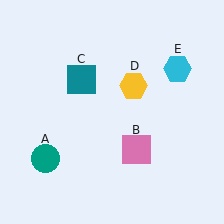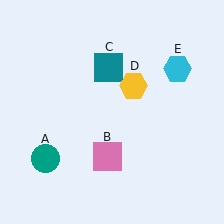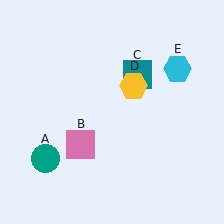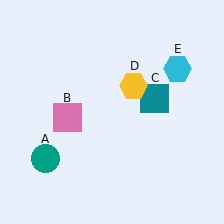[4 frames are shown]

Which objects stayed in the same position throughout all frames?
Teal circle (object A) and yellow hexagon (object D) and cyan hexagon (object E) remained stationary.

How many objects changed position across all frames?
2 objects changed position: pink square (object B), teal square (object C).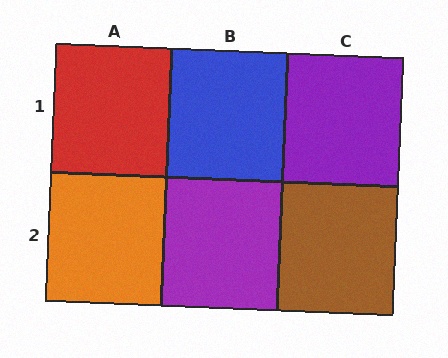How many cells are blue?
1 cell is blue.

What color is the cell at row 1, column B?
Blue.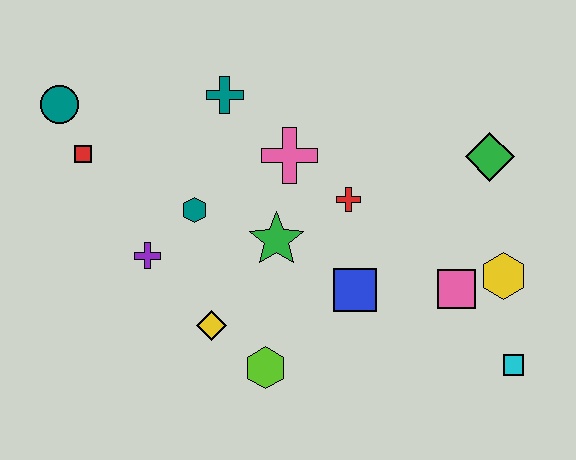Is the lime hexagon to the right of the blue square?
No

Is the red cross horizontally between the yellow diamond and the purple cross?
No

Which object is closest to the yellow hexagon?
The pink square is closest to the yellow hexagon.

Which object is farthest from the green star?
The cyan square is farthest from the green star.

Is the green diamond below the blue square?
No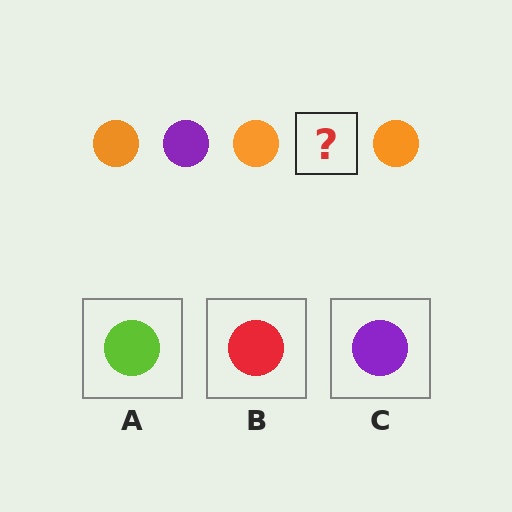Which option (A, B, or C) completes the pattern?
C.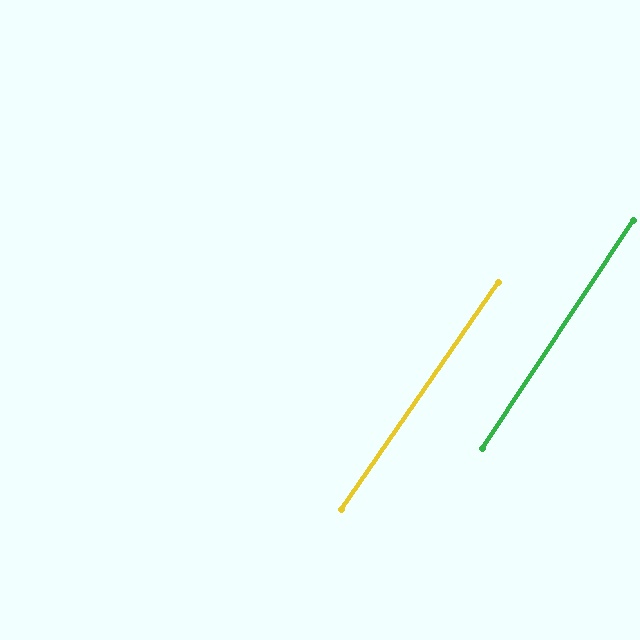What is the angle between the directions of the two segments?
Approximately 1 degree.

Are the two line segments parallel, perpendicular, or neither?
Parallel — their directions differ by only 1.0°.